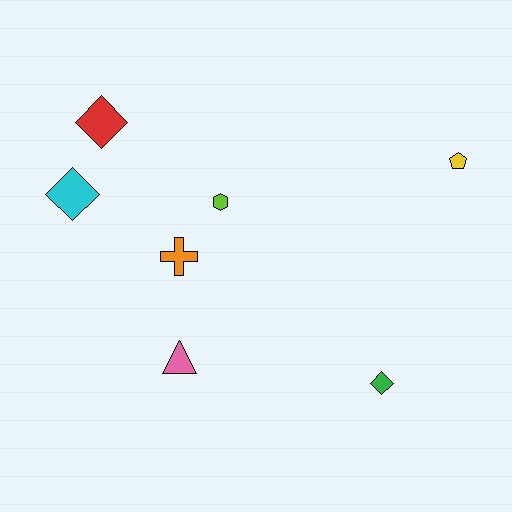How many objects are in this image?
There are 7 objects.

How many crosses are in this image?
There is 1 cross.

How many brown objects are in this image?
There are no brown objects.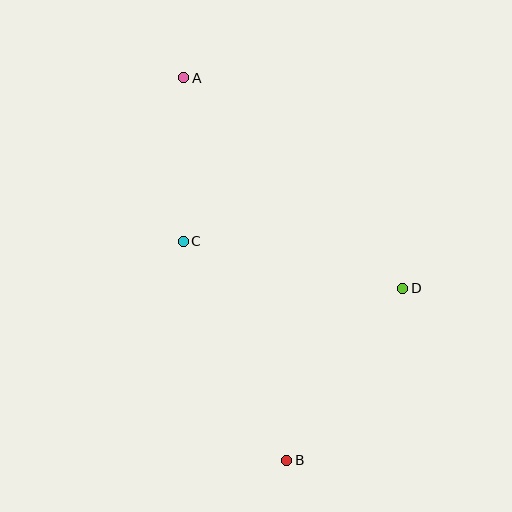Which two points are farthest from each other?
Points A and B are farthest from each other.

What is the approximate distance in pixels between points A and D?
The distance between A and D is approximately 304 pixels.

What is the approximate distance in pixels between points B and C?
The distance between B and C is approximately 242 pixels.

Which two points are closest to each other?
Points A and C are closest to each other.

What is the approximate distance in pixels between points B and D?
The distance between B and D is approximately 207 pixels.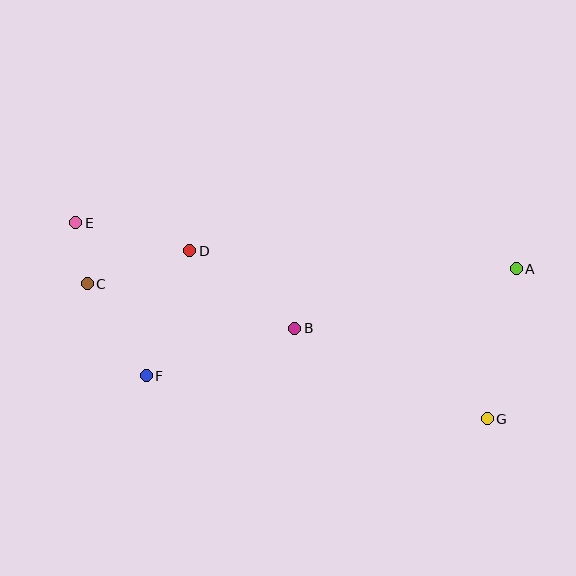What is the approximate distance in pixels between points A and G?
The distance between A and G is approximately 153 pixels.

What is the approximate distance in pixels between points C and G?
The distance between C and G is approximately 422 pixels.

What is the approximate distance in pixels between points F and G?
The distance between F and G is approximately 344 pixels.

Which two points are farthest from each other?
Points E and G are farthest from each other.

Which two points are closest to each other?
Points C and E are closest to each other.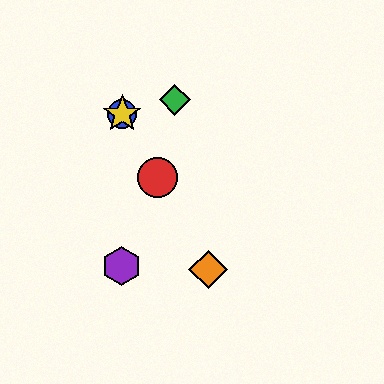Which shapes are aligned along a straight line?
The red circle, the blue circle, the yellow star, the orange diamond are aligned along a straight line.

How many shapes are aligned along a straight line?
4 shapes (the red circle, the blue circle, the yellow star, the orange diamond) are aligned along a straight line.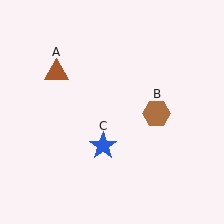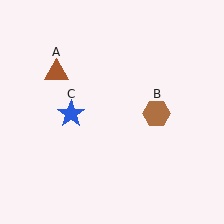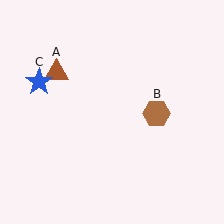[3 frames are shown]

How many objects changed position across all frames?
1 object changed position: blue star (object C).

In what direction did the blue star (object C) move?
The blue star (object C) moved up and to the left.